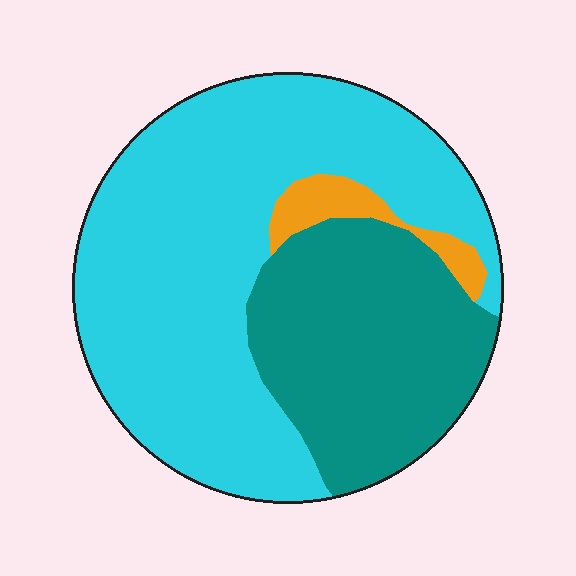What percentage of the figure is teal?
Teal covers roughly 35% of the figure.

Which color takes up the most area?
Cyan, at roughly 60%.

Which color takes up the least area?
Orange, at roughly 5%.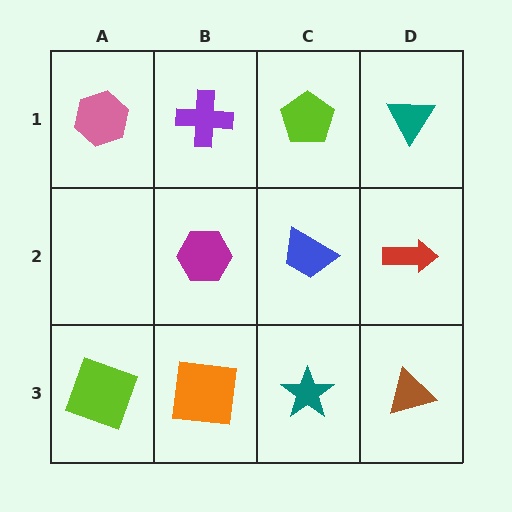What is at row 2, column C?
A blue trapezoid.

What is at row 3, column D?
A brown triangle.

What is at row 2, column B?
A magenta hexagon.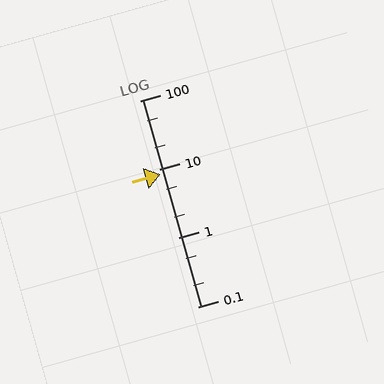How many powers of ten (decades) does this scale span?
The scale spans 3 decades, from 0.1 to 100.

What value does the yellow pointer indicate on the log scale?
The pointer indicates approximately 8.5.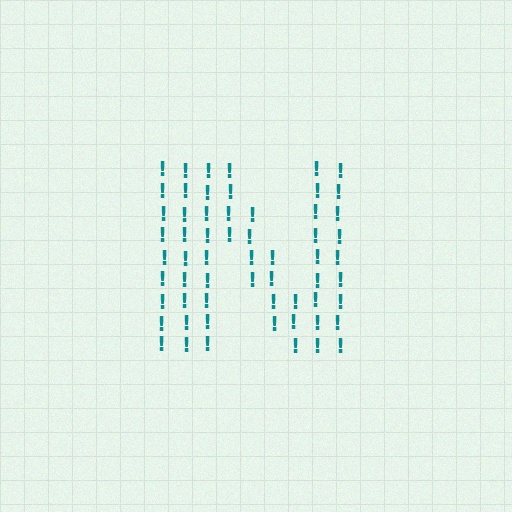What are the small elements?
The small elements are exclamation marks.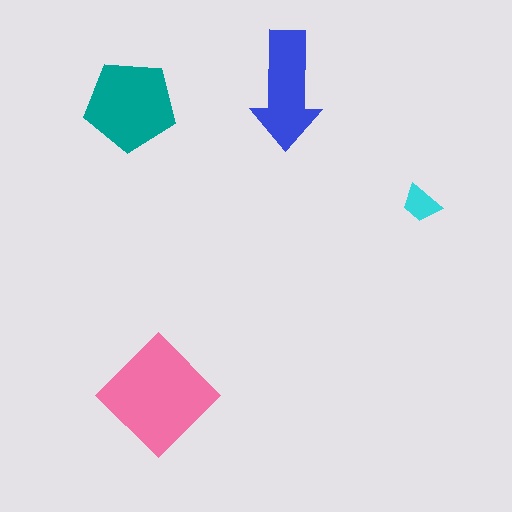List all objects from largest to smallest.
The pink diamond, the teal pentagon, the blue arrow, the cyan trapezoid.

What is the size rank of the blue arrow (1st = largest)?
3rd.